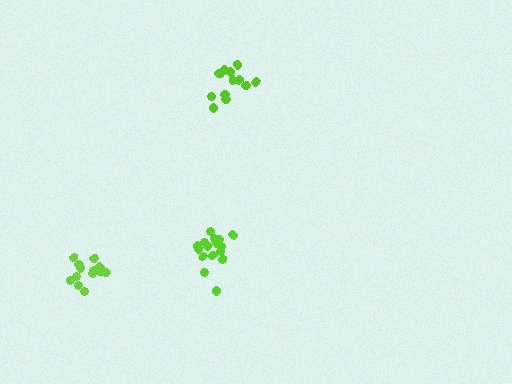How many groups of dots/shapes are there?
There are 3 groups.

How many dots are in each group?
Group 1: 16 dots, Group 2: 13 dots, Group 3: 13 dots (42 total).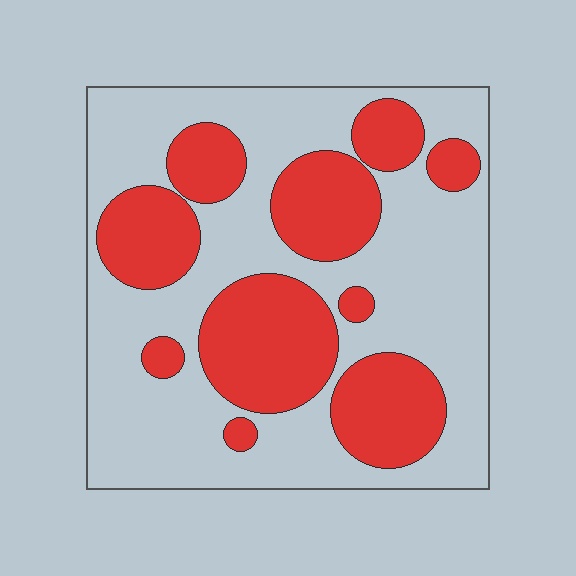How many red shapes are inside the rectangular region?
10.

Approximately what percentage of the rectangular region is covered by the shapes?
Approximately 35%.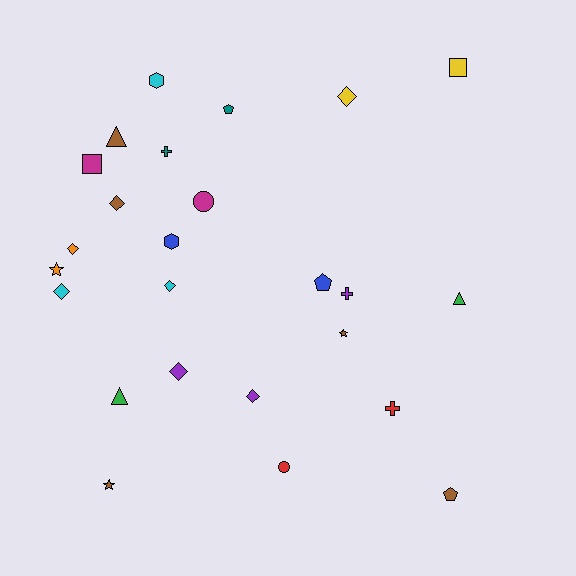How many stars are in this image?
There are 3 stars.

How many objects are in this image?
There are 25 objects.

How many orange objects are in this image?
There are 2 orange objects.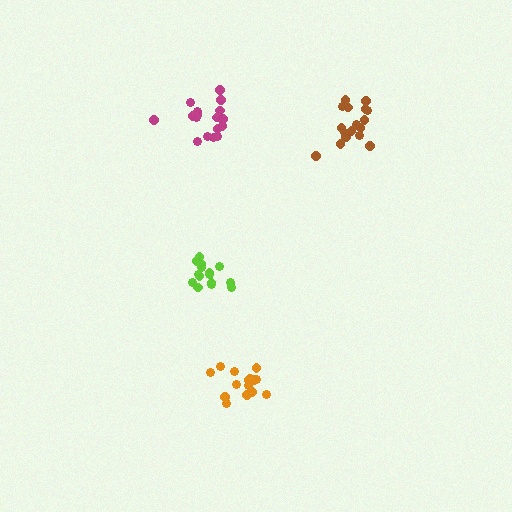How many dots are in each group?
Group 1: 18 dots, Group 2: 15 dots, Group 3: 15 dots, Group 4: 18 dots (66 total).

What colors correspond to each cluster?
The clusters are colored: brown, orange, lime, magenta.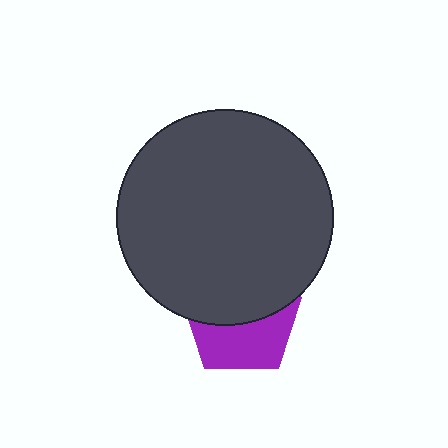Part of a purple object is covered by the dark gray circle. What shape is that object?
It is a pentagon.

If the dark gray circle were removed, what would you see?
You would see the complete purple pentagon.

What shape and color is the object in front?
The object in front is a dark gray circle.